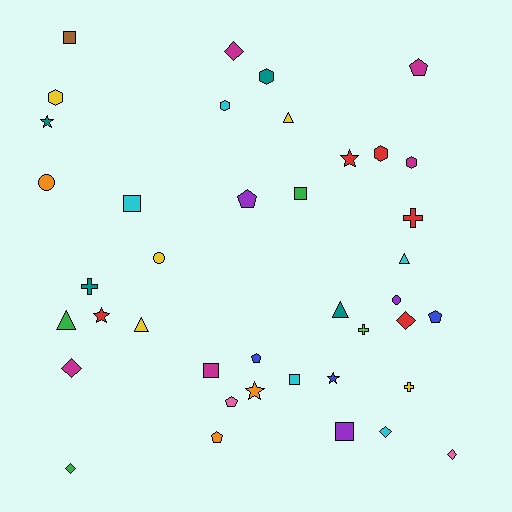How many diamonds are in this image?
There are 6 diamonds.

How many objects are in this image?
There are 40 objects.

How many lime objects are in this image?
There is 1 lime object.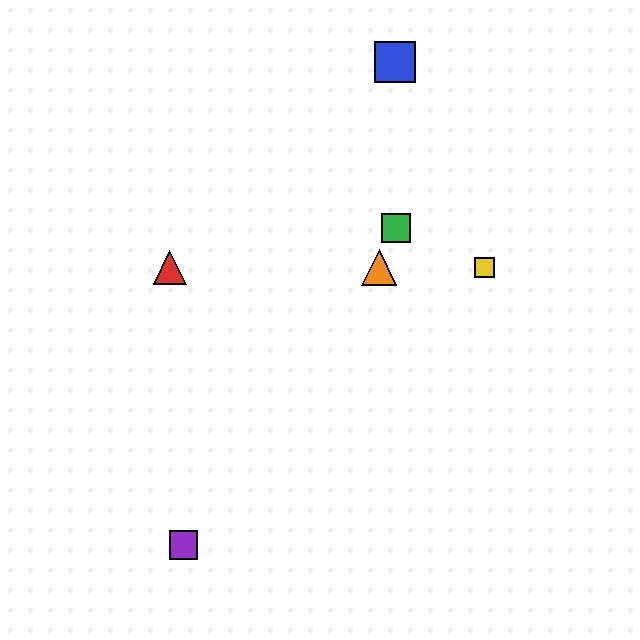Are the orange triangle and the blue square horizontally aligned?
No, the orange triangle is at y≈267 and the blue square is at y≈62.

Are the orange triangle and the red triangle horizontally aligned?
Yes, both are at y≈267.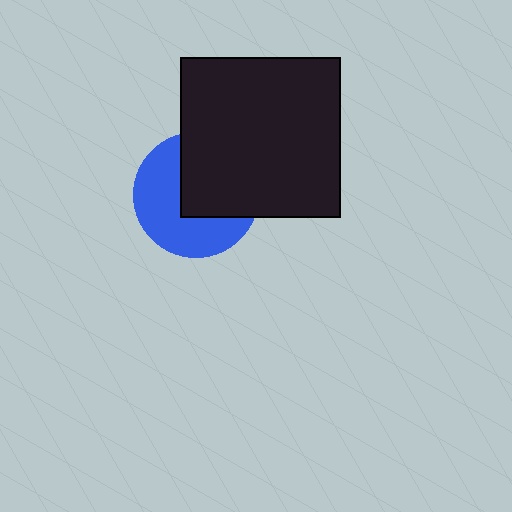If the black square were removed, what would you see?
You would see the complete blue circle.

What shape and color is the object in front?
The object in front is a black square.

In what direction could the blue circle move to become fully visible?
The blue circle could move toward the lower-left. That would shift it out from behind the black square entirely.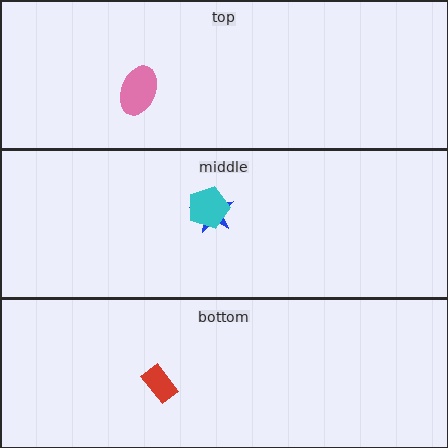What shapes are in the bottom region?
The red rectangle.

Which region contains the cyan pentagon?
The middle region.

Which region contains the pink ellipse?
The top region.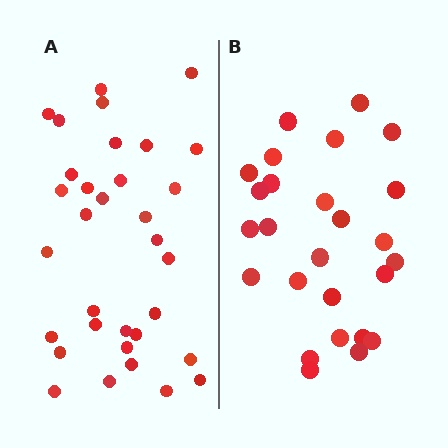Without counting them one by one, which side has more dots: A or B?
Region A (the left region) has more dots.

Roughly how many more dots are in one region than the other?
Region A has roughly 8 or so more dots than region B.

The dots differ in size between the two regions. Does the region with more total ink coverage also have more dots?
No. Region B has more total ink coverage because its dots are larger, but region A actually contains more individual dots. Total area can be misleading — the number of items is what matters here.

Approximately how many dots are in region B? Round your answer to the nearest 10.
About 30 dots. (The exact count is 26, which rounds to 30.)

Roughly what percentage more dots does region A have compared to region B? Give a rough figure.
About 25% more.